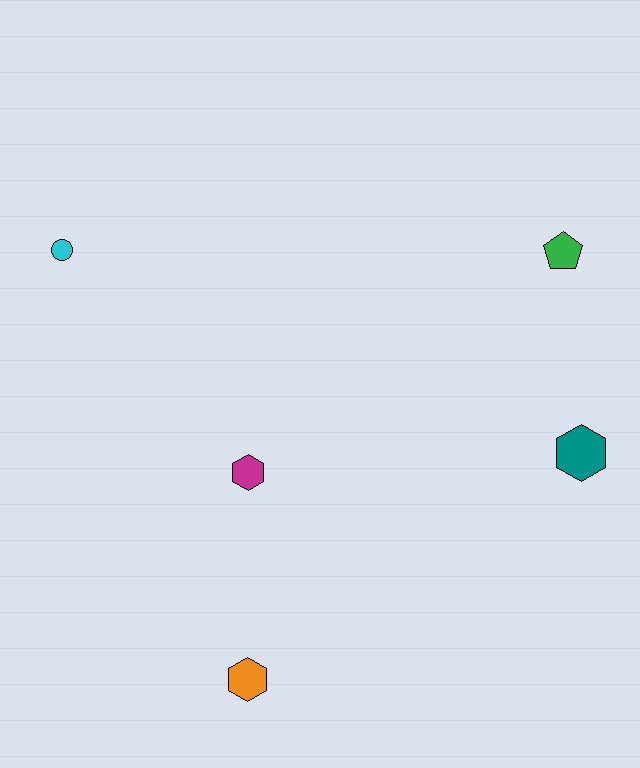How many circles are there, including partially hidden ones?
There is 1 circle.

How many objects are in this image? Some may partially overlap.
There are 5 objects.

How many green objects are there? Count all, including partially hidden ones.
There is 1 green object.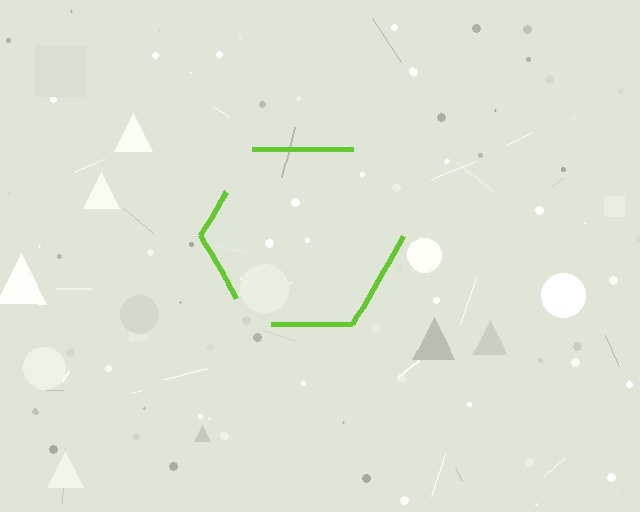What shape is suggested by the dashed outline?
The dashed outline suggests a hexagon.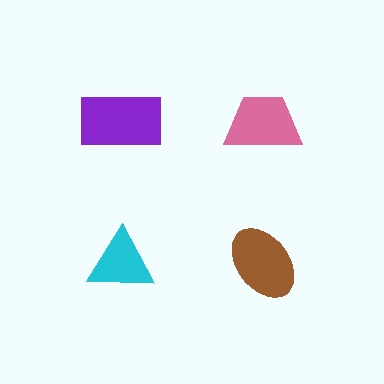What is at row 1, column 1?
A purple rectangle.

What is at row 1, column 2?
A pink trapezoid.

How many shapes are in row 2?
2 shapes.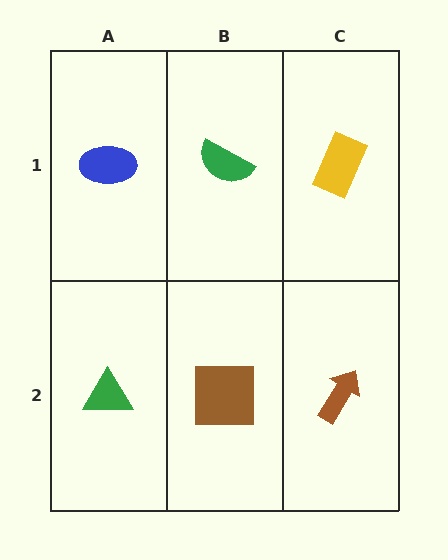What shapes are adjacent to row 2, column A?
A blue ellipse (row 1, column A), a brown square (row 2, column B).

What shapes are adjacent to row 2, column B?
A green semicircle (row 1, column B), a green triangle (row 2, column A), a brown arrow (row 2, column C).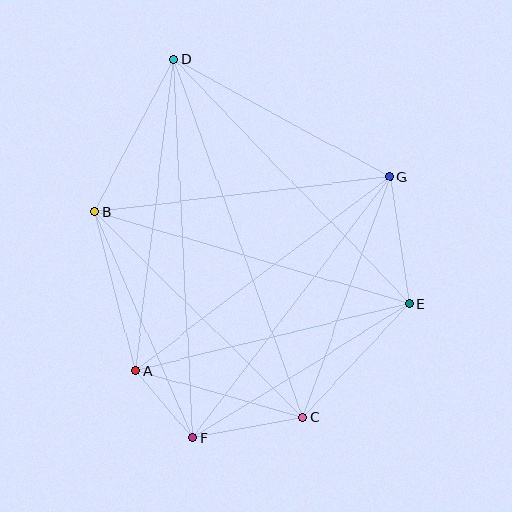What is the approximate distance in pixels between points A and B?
The distance between A and B is approximately 164 pixels.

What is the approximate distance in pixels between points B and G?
The distance between B and G is approximately 297 pixels.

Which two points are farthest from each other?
Points C and D are farthest from each other.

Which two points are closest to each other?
Points A and F are closest to each other.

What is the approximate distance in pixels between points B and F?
The distance between B and F is approximately 247 pixels.